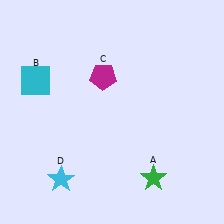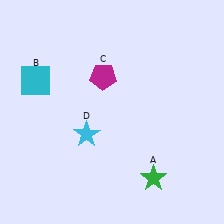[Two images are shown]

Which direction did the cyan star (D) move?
The cyan star (D) moved up.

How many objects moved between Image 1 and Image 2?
1 object moved between the two images.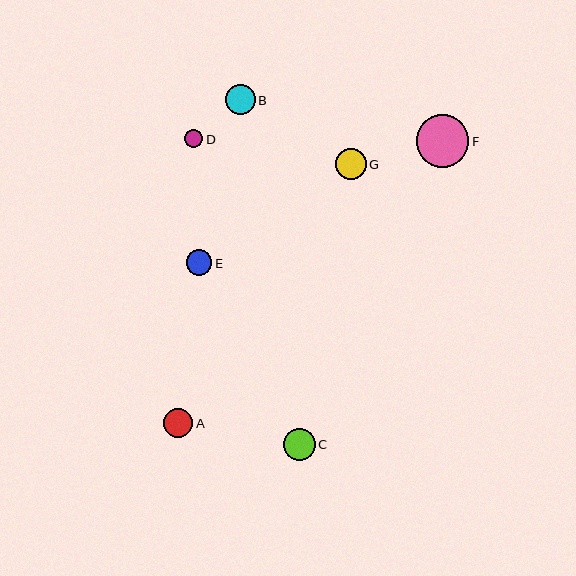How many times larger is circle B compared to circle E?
Circle B is approximately 1.2 times the size of circle E.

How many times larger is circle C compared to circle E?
Circle C is approximately 1.2 times the size of circle E.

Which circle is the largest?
Circle F is the largest with a size of approximately 53 pixels.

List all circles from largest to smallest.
From largest to smallest: F, C, G, B, A, E, D.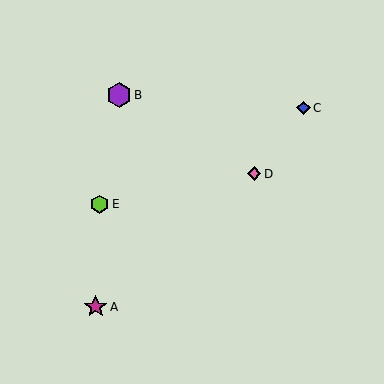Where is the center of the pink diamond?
The center of the pink diamond is at (254, 174).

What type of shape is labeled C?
Shape C is a blue diamond.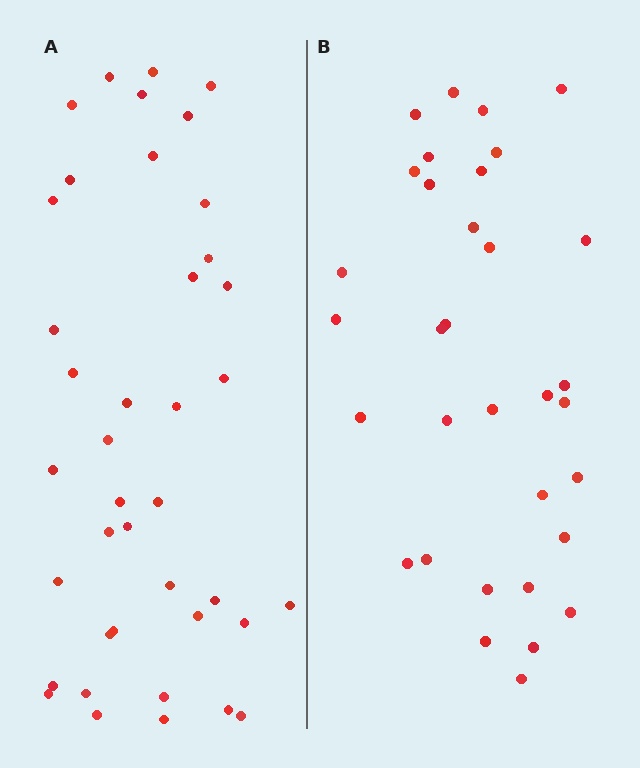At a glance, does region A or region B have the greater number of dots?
Region A (the left region) has more dots.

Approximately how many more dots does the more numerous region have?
Region A has roughly 8 or so more dots than region B.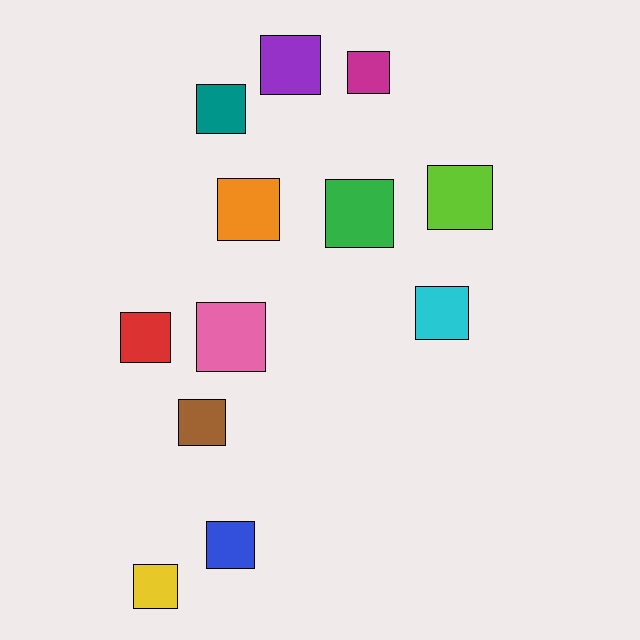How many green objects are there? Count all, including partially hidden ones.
There is 1 green object.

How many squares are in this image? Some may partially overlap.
There are 12 squares.